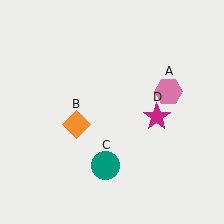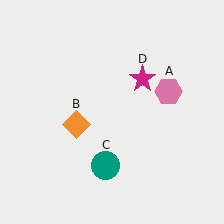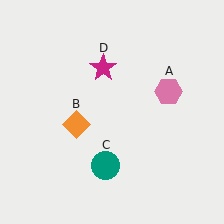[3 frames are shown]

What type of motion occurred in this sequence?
The magenta star (object D) rotated counterclockwise around the center of the scene.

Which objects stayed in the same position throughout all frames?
Pink hexagon (object A) and orange diamond (object B) and teal circle (object C) remained stationary.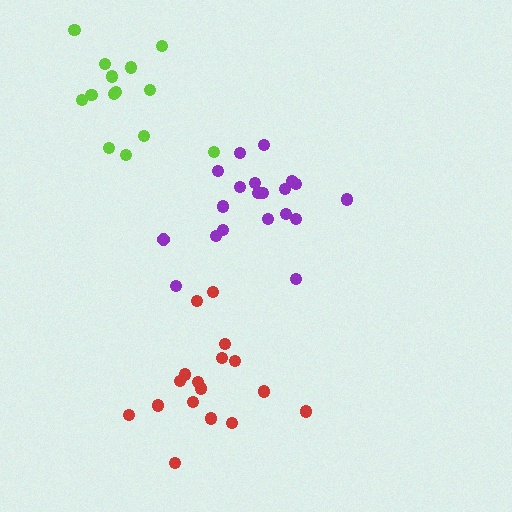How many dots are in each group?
Group 1: 20 dots, Group 2: 17 dots, Group 3: 14 dots (51 total).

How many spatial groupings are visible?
There are 3 spatial groupings.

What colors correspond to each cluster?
The clusters are colored: purple, red, lime.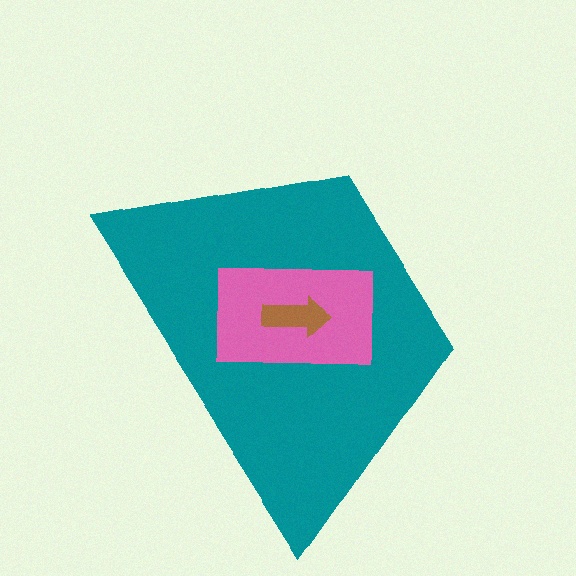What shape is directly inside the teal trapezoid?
The pink rectangle.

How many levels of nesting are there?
3.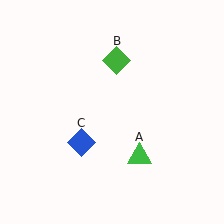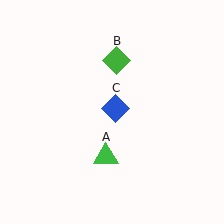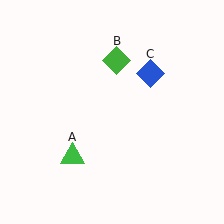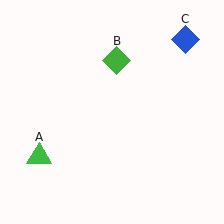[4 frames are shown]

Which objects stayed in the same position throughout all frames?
Green diamond (object B) remained stationary.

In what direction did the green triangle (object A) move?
The green triangle (object A) moved left.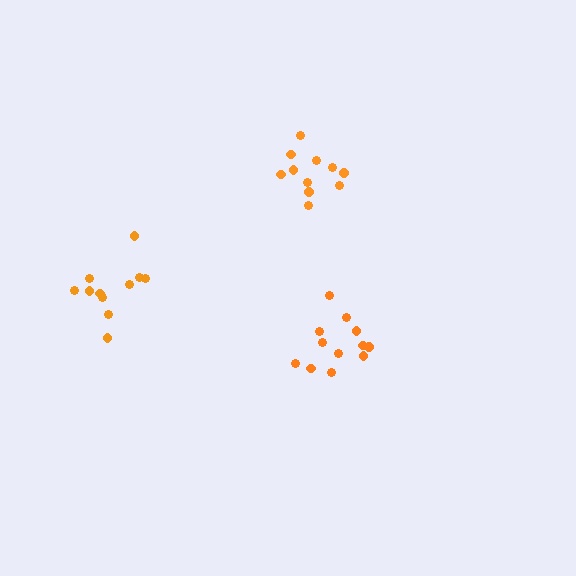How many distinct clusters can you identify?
There are 3 distinct clusters.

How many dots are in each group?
Group 1: 11 dots, Group 2: 12 dots, Group 3: 11 dots (34 total).